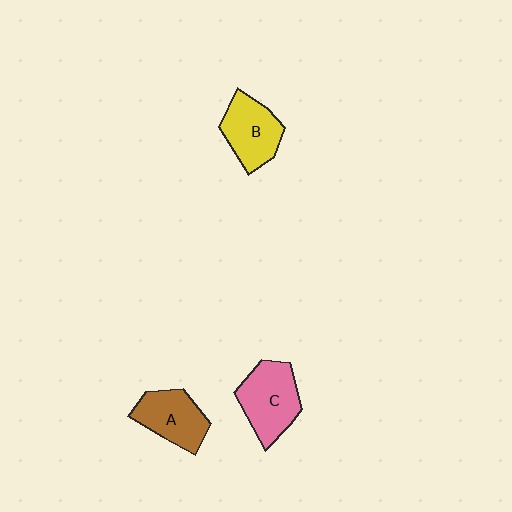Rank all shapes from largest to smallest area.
From largest to smallest: C (pink), B (yellow), A (brown).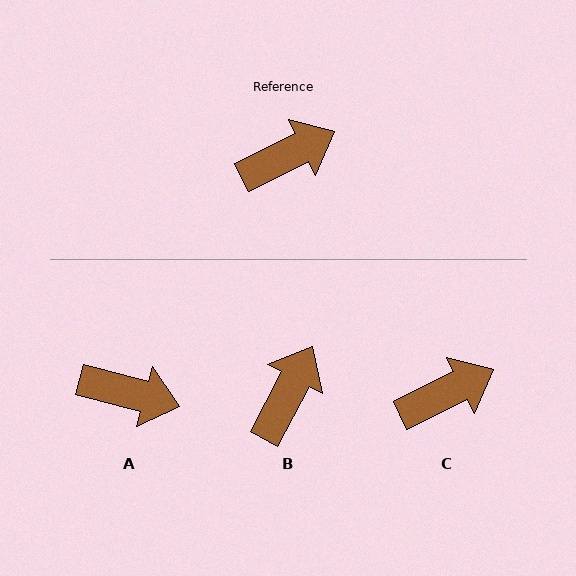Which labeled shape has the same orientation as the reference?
C.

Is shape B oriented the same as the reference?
No, it is off by about 36 degrees.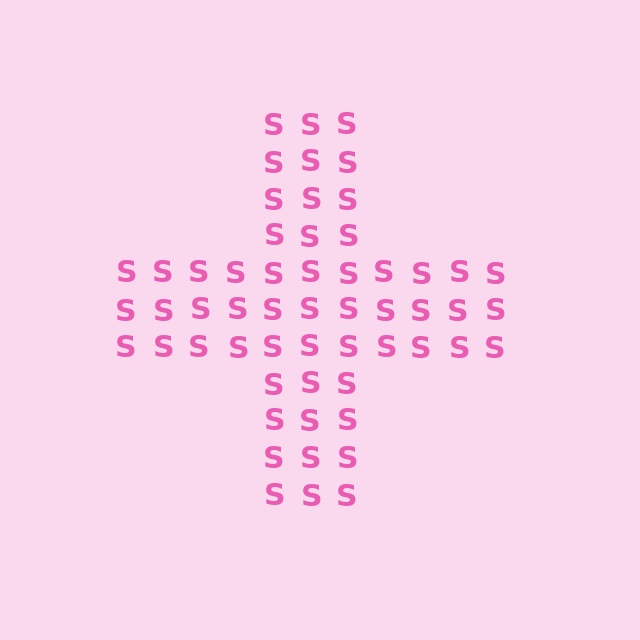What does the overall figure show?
The overall figure shows a cross.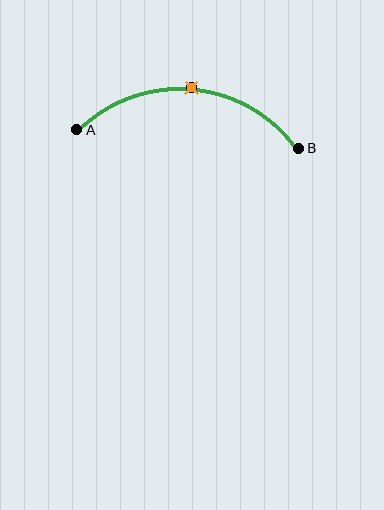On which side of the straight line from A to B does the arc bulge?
The arc bulges above the straight line connecting A and B.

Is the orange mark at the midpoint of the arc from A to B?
Yes. The orange mark lies on the arc at equal arc-length from both A and B — it is the arc midpoint.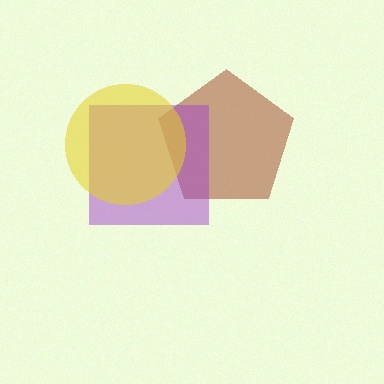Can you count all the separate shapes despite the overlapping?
Yes, there are 3 separate shapes.